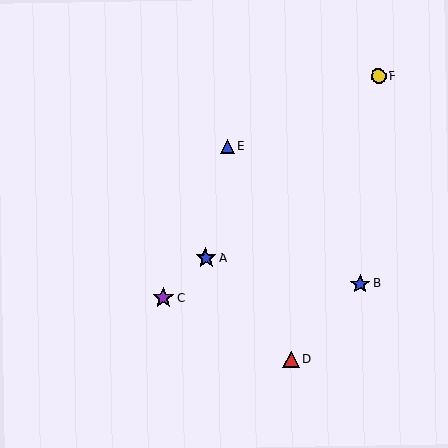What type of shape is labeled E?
Shape E is a blue triangle.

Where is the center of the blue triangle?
The center of the blue triangle is at (227, 146).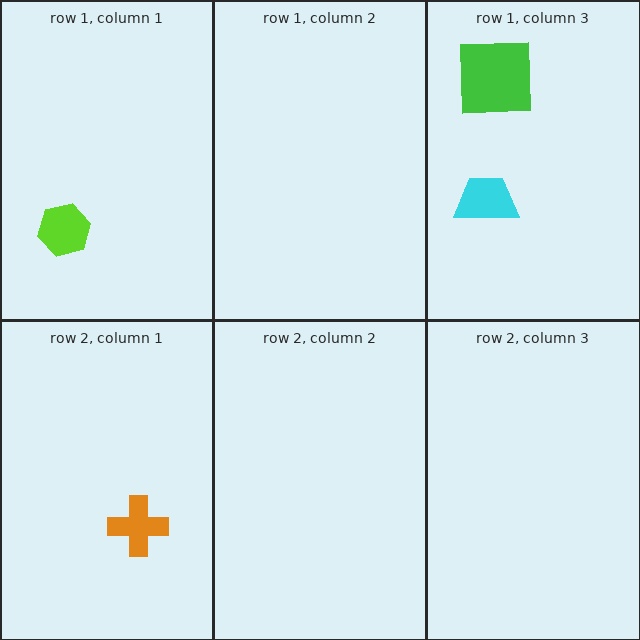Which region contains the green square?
The row 1, column 3 region.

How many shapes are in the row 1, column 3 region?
2.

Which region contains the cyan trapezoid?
The row 1, column 3 region.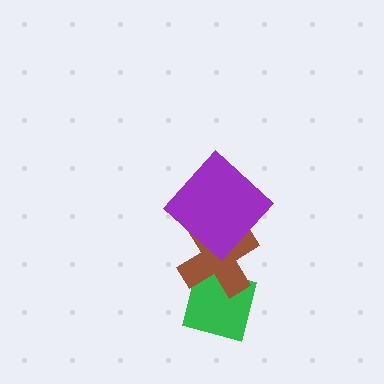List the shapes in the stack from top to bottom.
From top to bottom: the purple diamond, the brown cross, the green square.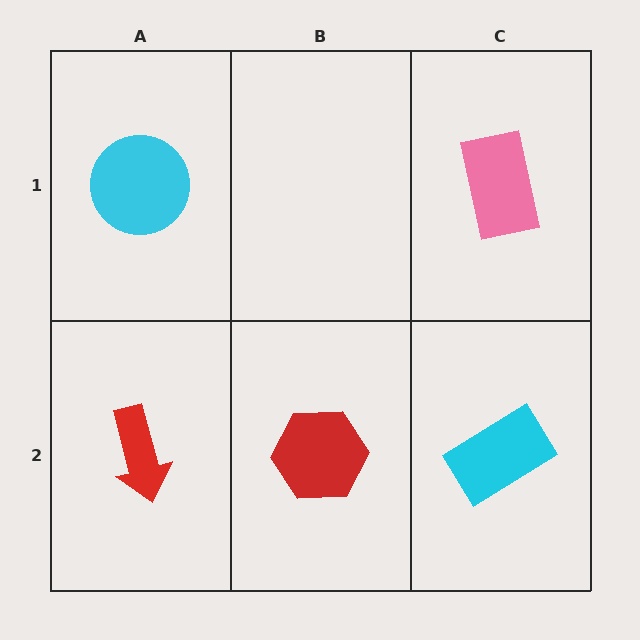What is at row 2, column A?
A red arrow.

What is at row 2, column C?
A cyan rectangle.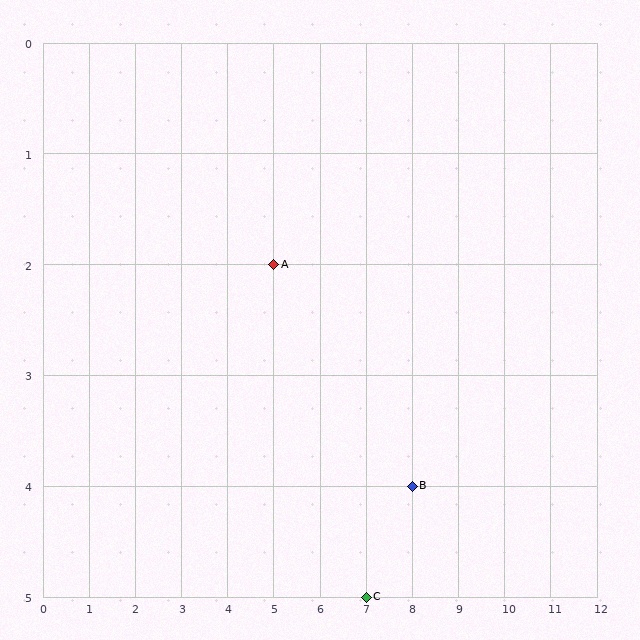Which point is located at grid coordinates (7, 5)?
Point C is at (7, 5).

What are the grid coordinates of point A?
Point A is at grid coordinates (5, 2).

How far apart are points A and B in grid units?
Points A and B are 3 columns and 2 rows apart (about 3.6 grid units diagonally).